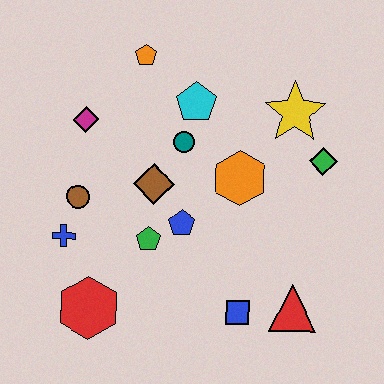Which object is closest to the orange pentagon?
The cyan pentagon is closest to the orange pentagon.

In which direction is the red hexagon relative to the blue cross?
The red hexagon is below the blue cross.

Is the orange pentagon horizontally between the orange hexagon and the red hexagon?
Yes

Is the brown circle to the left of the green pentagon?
Yes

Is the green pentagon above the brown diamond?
No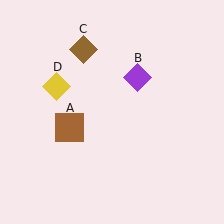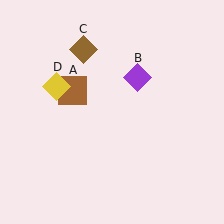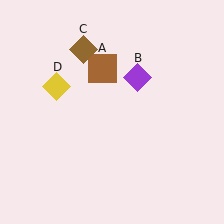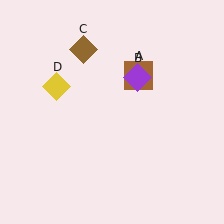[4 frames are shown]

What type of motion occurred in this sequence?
The brown square (object A) rotated clockwise around the center of the scene.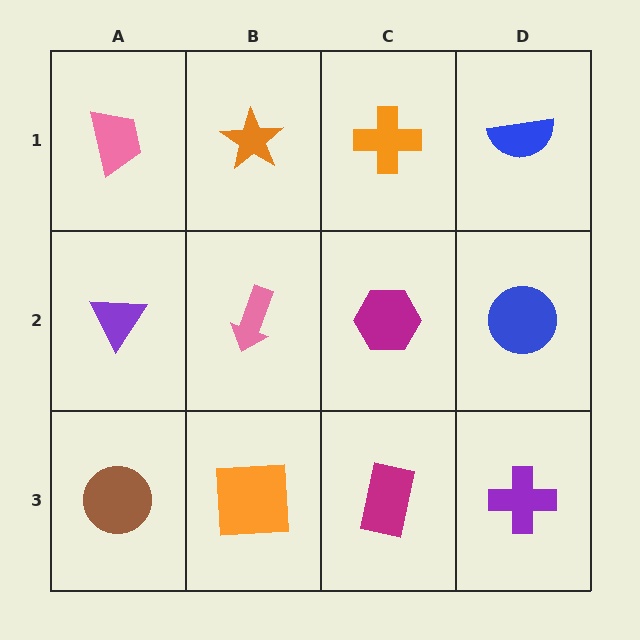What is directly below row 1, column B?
A pink arrow.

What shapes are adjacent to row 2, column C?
An orange cross (row 1, column C), a magenta rectangle (row 3, column C), a pink arrow (row 2, column B), a blue circle (row 2, column D).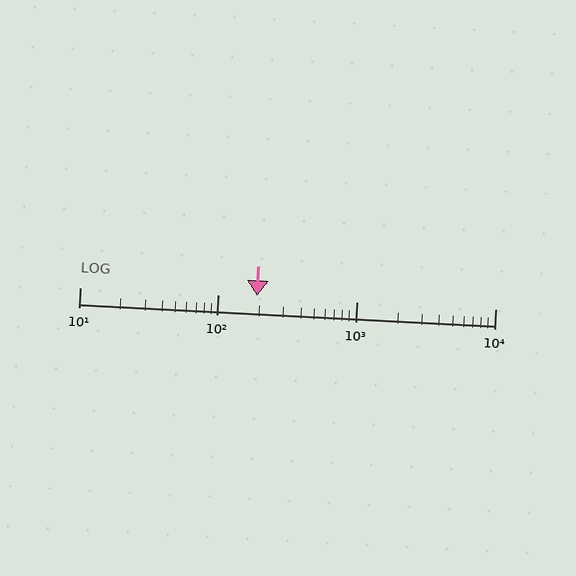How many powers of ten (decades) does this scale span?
The scale spans 3 decades, from 10 to 10000.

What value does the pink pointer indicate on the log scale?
The pointer indicates approximately 190.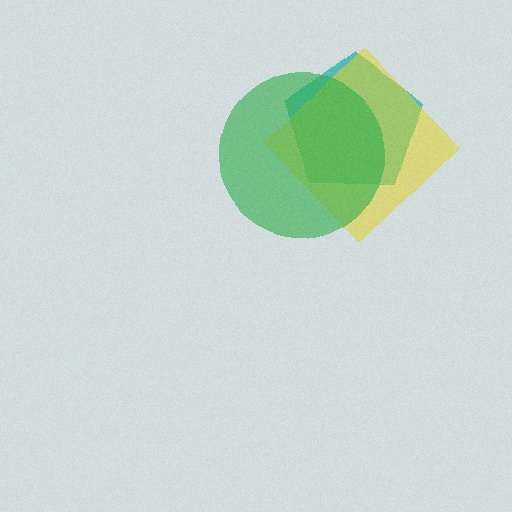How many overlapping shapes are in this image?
There are 3 overlapping shapes in the image.